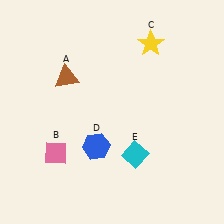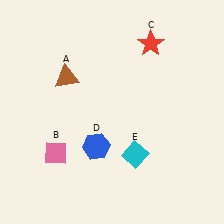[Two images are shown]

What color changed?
The star (C) changed from yellow in Image 1 to red in Image 2.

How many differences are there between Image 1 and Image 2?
There is 1 difference between the two images.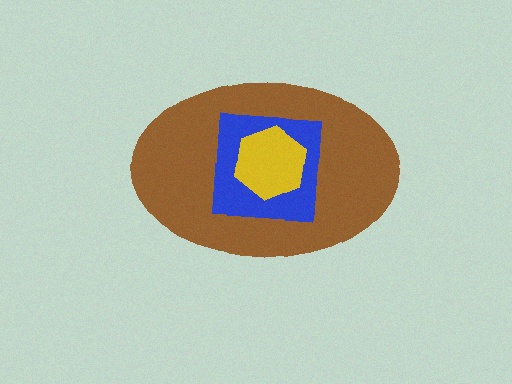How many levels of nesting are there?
3.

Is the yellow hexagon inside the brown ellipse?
Yes.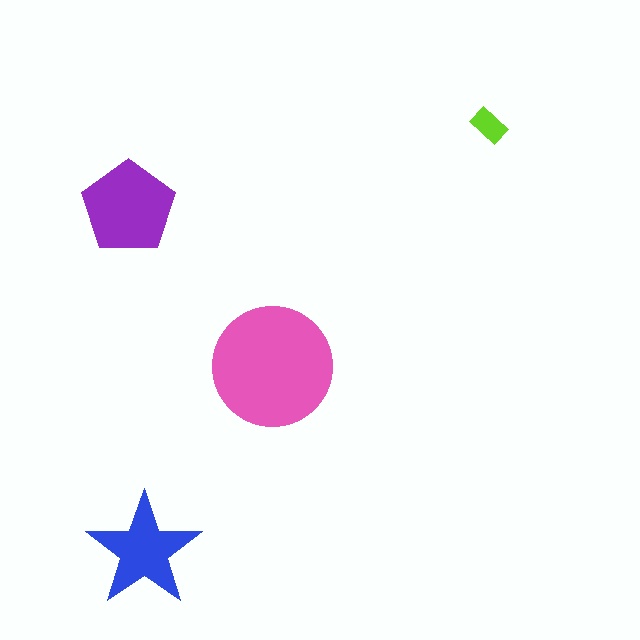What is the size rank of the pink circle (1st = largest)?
1st.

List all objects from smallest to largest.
The lime rectangle, the blue star, the purple pentagon, the pink circle.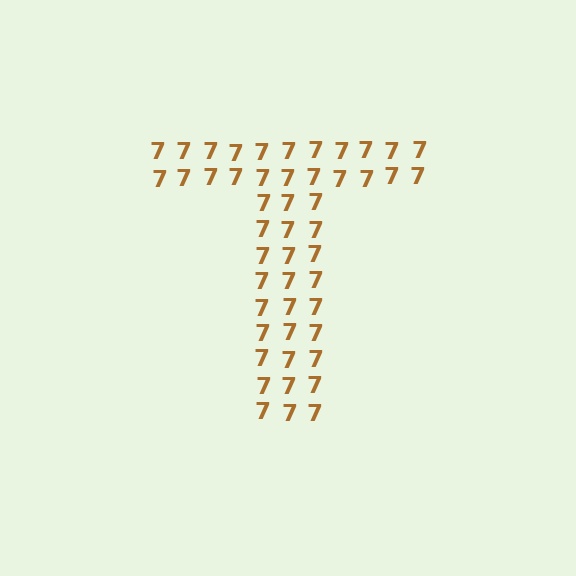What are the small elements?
The small elements are digit 7's.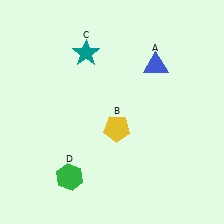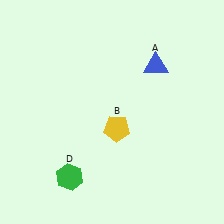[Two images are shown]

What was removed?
The teal star (C) was removed in Image 2.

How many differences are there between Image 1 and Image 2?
There is 1 difference between the two images.